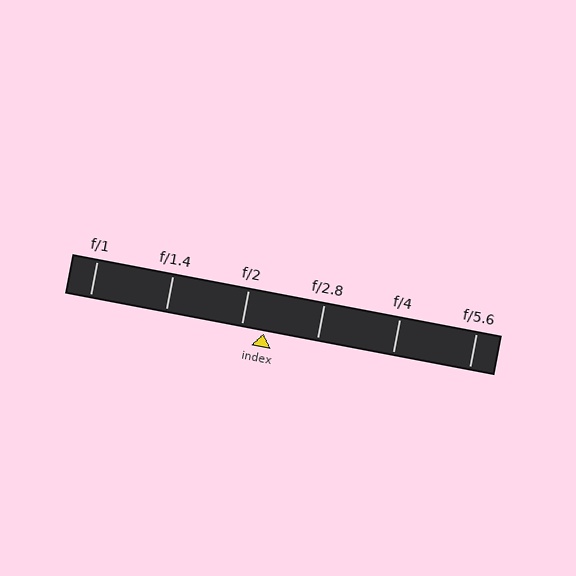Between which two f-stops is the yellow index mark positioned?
The index mark is between f/2 and f/2.8.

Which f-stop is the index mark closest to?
The index mark is closest to f/2.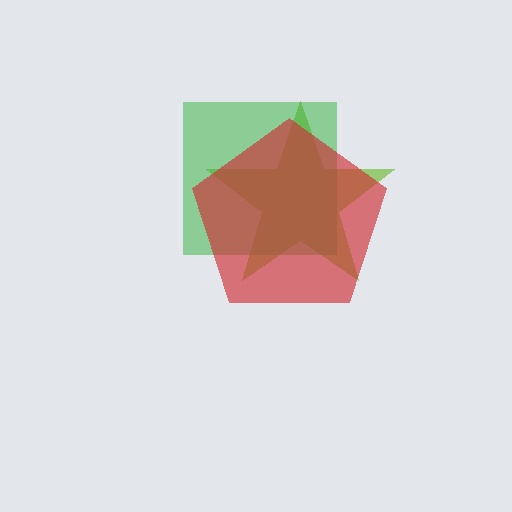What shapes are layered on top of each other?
The layered shapes are: a lime star, a green square, a red pentagon.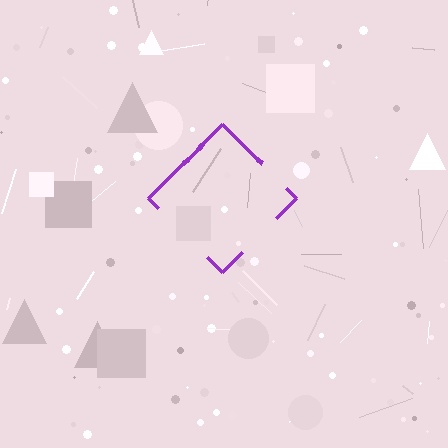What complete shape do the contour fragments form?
The contour fragments form a diamond.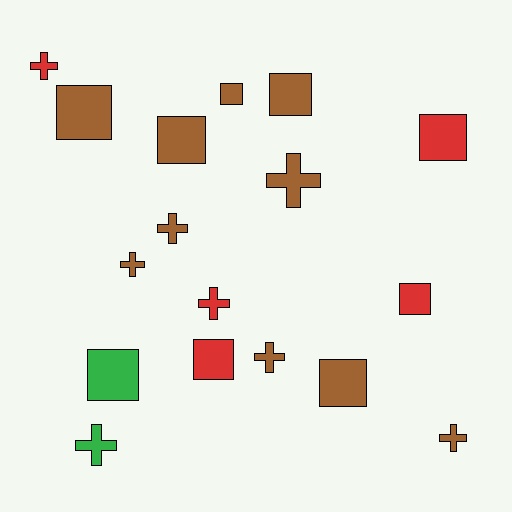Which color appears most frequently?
Brown, with 10 objects.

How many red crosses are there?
There are 2 red crosses.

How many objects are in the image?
There are 17 objects.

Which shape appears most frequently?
Square, with 9 objects.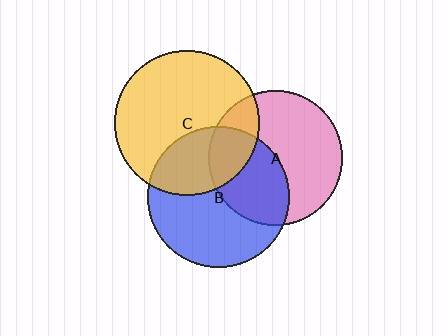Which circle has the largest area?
Circle C (yellow).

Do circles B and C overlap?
Yes.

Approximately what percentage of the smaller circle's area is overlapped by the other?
Approximately 35%.